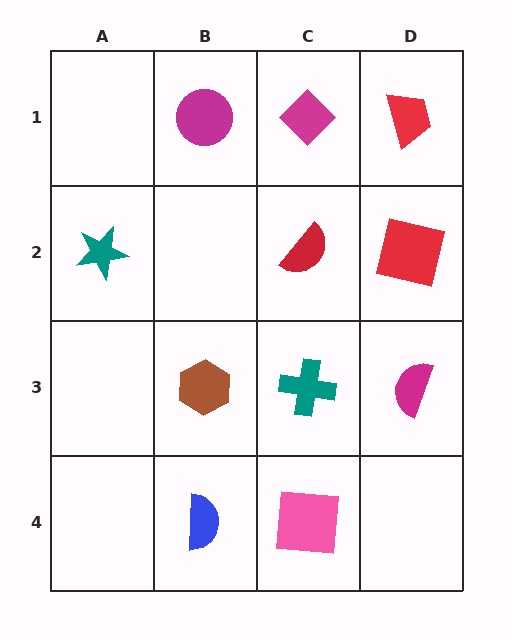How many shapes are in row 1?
3 shapes.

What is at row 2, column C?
A red semicircle.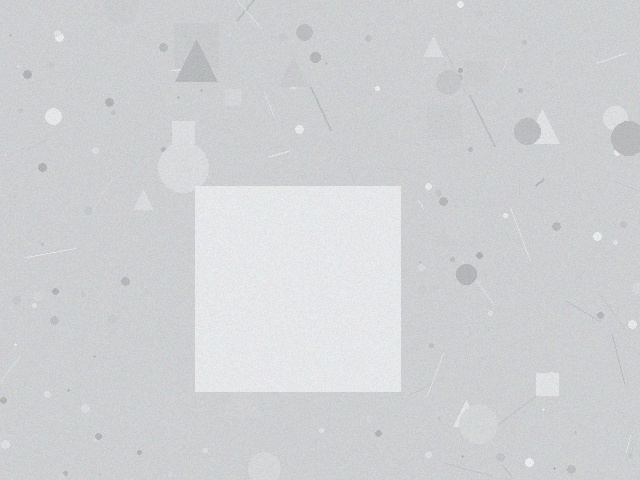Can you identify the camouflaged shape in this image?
The camouflaged shape is a square.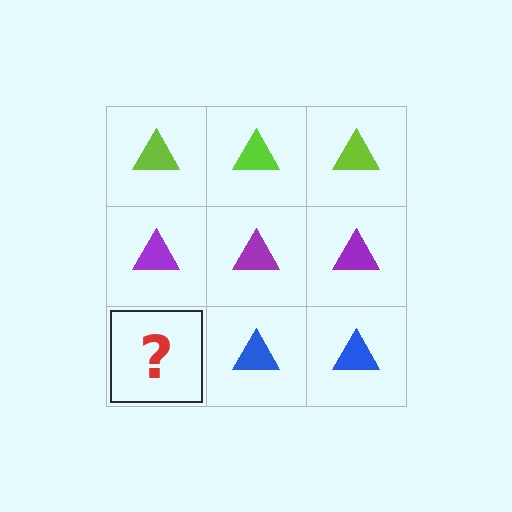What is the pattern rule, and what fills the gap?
The rule is that each row has a consistent color. The gap should be filled with a blue triangle.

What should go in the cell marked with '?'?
The missing cell should contain a blue triangle.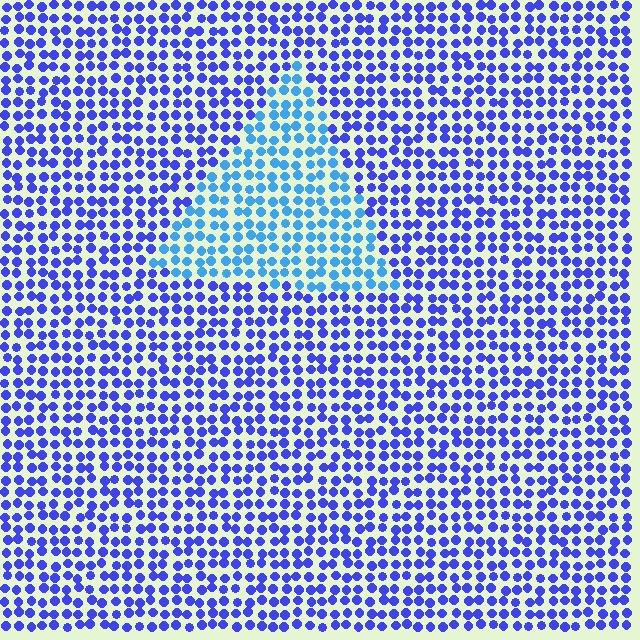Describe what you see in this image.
The image is filled with small blue elements in a uniform arrangement. A triangle-shaped region is visible where the elements are tinted to a slightly different hue, forming a subtle color boundary.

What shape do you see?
I see a triangle.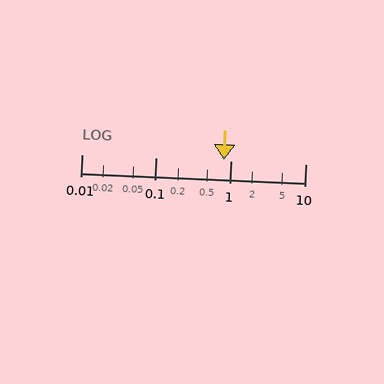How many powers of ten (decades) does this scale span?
The scale spans 3 decades, from 0.01 to 10.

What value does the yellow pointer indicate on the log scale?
The pointer indicates approximately 0.8.